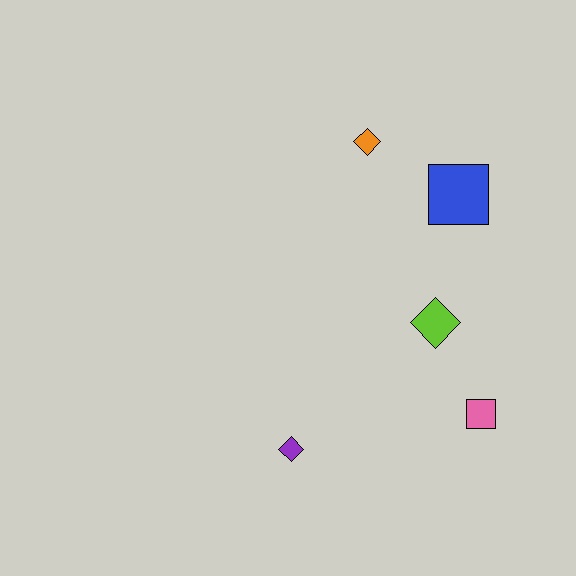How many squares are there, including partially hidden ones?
There are 2 squares.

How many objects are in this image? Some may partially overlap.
There are 5 objects.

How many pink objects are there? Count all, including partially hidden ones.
There is 1 pink object.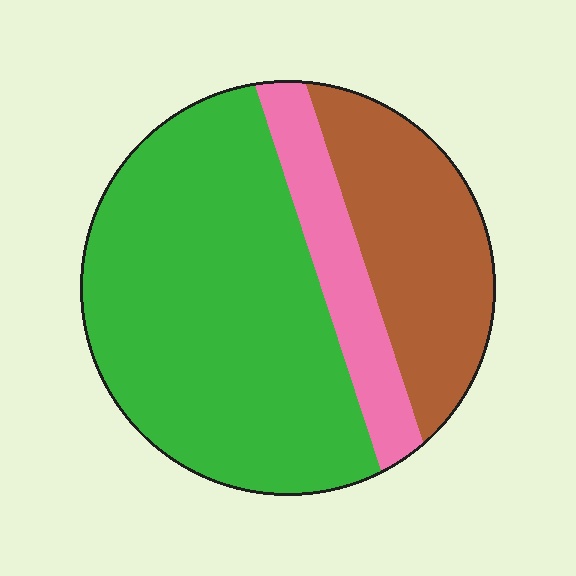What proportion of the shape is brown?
Brown covers around 25% of the shape.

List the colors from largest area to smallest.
From largest to smallest: green, brown, pink.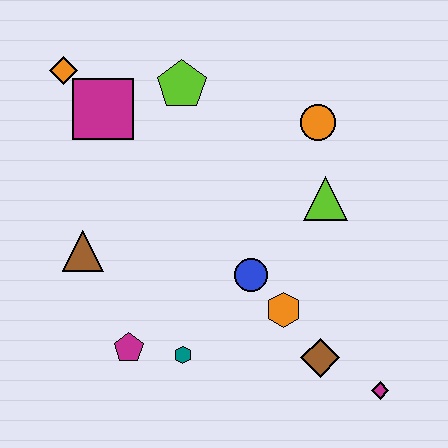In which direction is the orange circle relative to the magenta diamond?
The orange circle is above the magenta diamond.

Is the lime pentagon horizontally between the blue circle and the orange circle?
No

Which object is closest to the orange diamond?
The magenta square is closest to the orange diamond.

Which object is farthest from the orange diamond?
The magenta diamond is farthest from the orange diamond.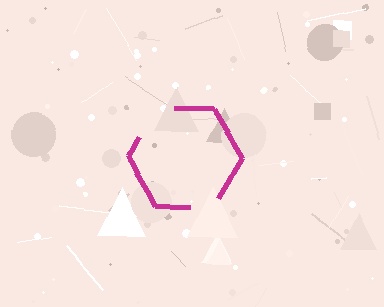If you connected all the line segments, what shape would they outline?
They would outline a hexagon.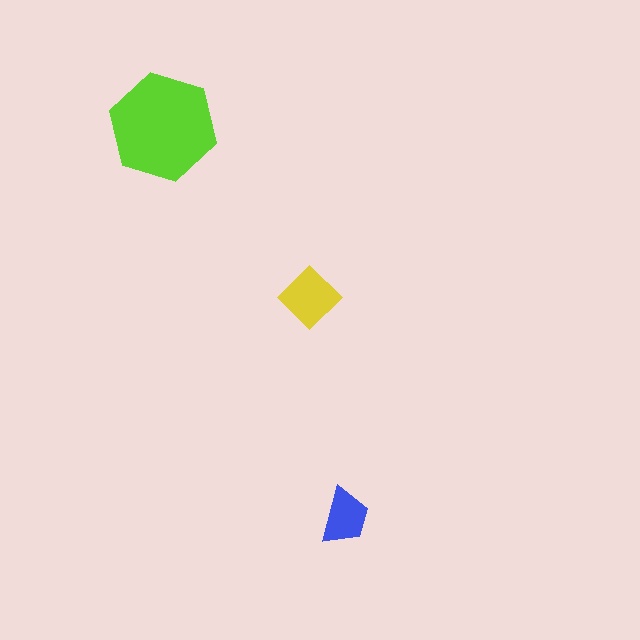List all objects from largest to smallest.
The lime hexagon, the yellow diamond, the blue trapezoid.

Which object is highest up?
The lime hexagon is topmost.